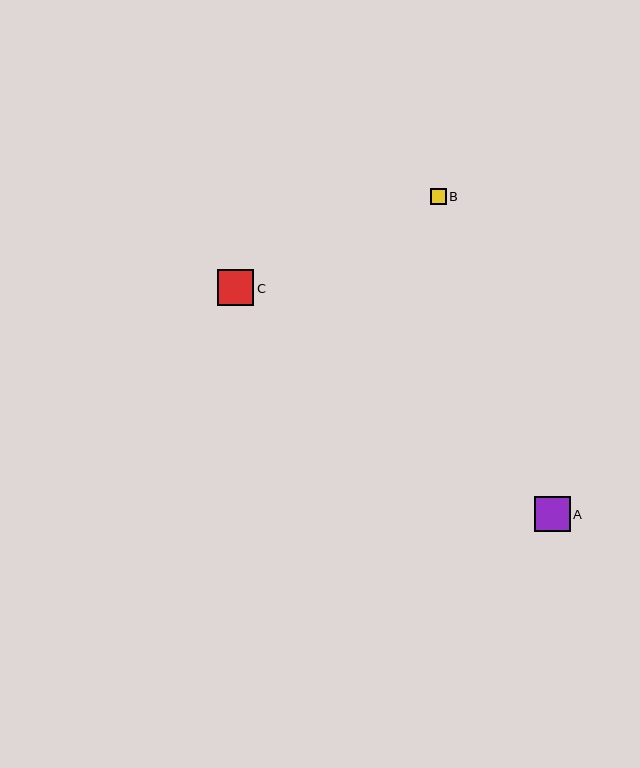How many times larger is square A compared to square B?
Square A is approximately 2.2 times the size of square B.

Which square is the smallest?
Square B is the smallest with a size of approximately 16 pixels.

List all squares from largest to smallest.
From largest to smallest: C, A, B.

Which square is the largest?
Square C is the largest with a size of approximately 36 pixels.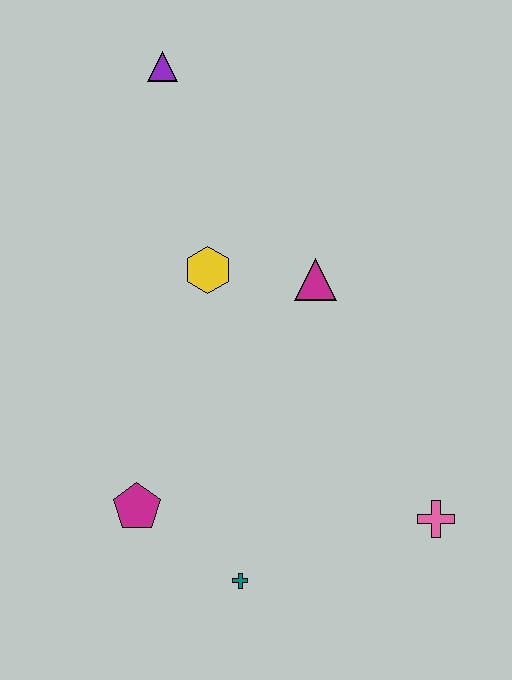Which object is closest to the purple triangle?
The yellow hexagon is closest to the purple triangle.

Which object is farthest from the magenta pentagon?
The purple triangle is farthest from the magenta pentagon.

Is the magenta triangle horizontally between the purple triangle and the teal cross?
No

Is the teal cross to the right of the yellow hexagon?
Yes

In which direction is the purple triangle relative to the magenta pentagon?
The purple triangle is above the magenta pentagon.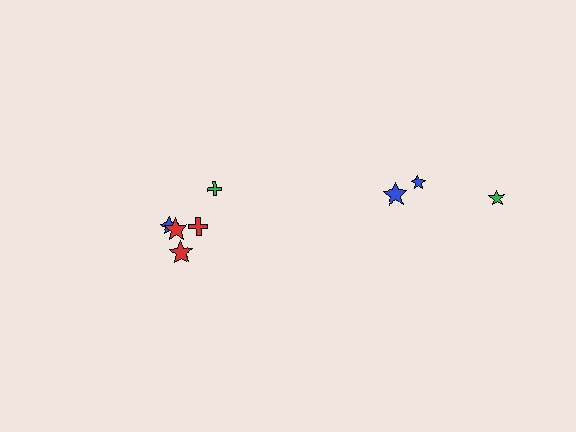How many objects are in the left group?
There are 5 objects.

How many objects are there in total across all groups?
There are 8 objects.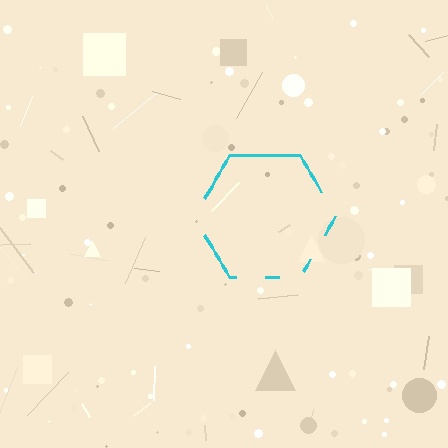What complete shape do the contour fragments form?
The contour fragments form a hexagon.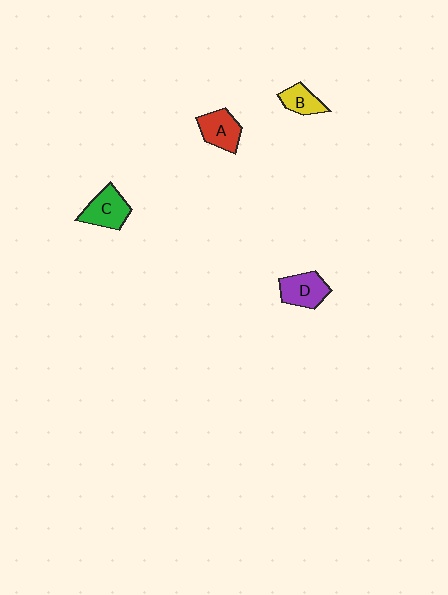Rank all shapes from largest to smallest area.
From largest to smallest: C (green), D (purple), A (red), B (yellow).